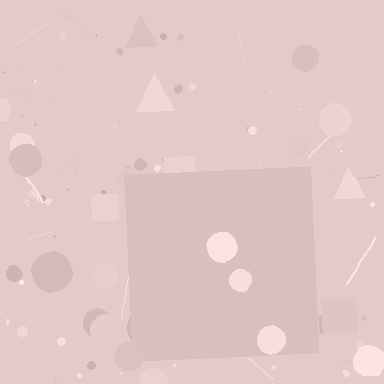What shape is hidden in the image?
A square is hidden in the image.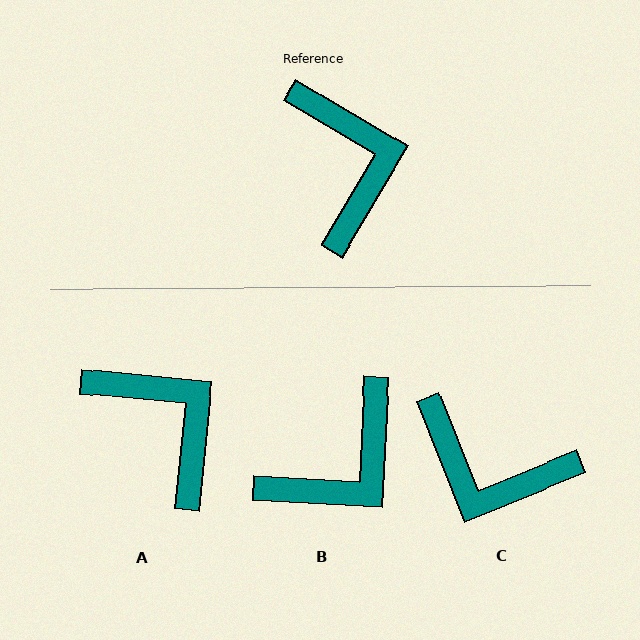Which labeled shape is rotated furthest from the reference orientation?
C, about 127 degrees away.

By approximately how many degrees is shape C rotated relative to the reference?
Approximately 127 degrees clockwise.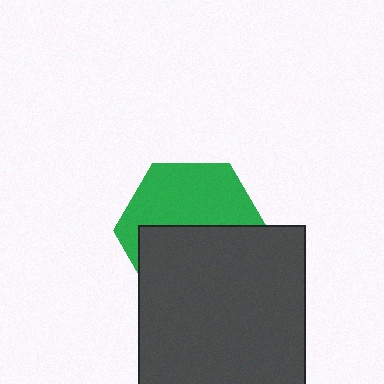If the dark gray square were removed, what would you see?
You would see the complete green hexagon.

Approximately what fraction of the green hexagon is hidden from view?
Roughly 51% of the green hexagon is hidden behind the dark gray square.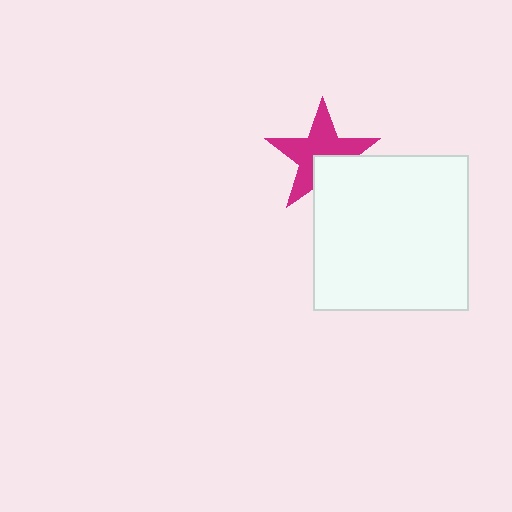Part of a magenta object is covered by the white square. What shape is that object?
It is a star.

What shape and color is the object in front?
The object in front is a white square.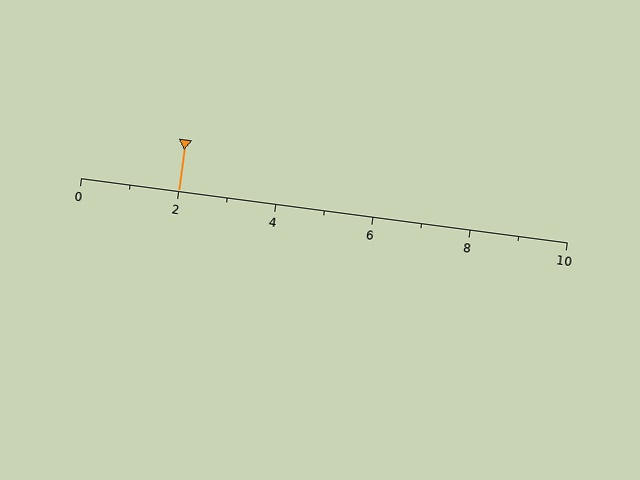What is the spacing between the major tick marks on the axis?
The major ticks are spaced 2 apart.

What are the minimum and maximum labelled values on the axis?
The axis runs from 0 to 10.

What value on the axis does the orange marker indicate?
The marker indicates approximately 2.